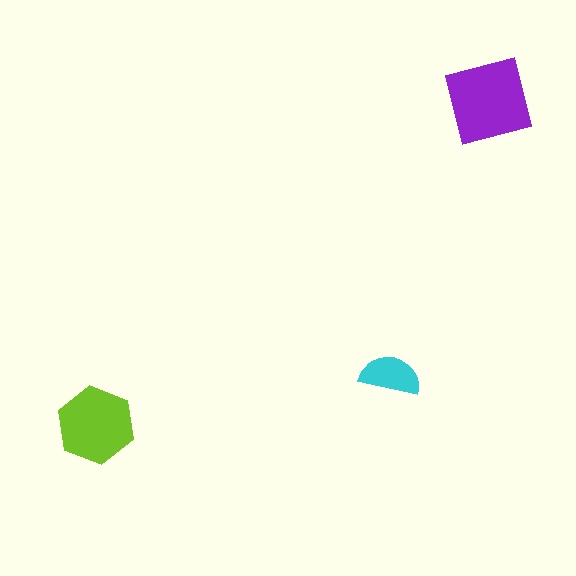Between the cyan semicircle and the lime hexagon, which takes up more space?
The lime hexagon.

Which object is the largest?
The purple square.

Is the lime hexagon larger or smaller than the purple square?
Smaller.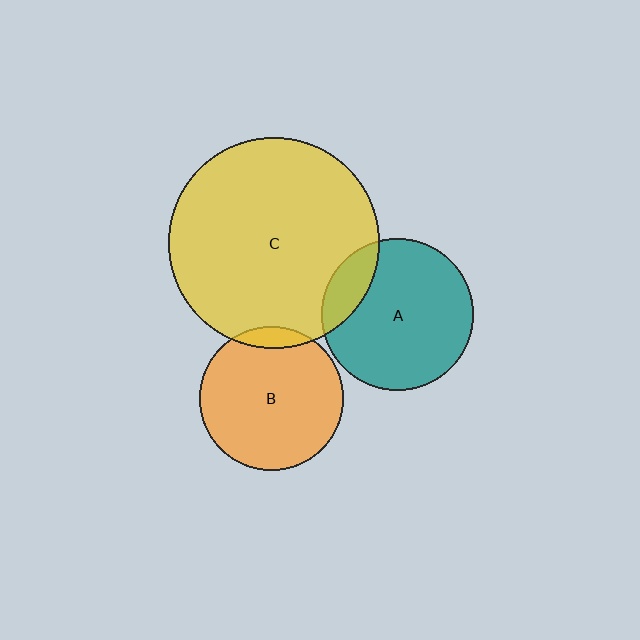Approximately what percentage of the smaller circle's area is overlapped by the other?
Approximately 15%.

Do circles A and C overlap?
Yes.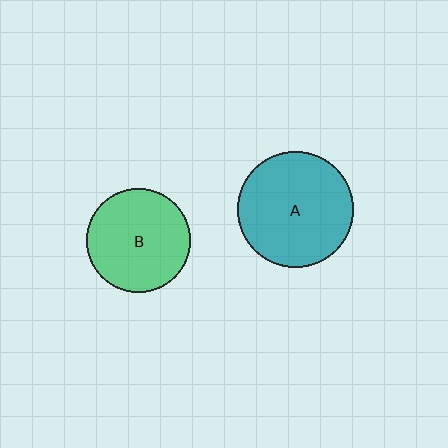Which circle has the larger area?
Circle A (teal).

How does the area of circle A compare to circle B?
Approximately 1.3 times.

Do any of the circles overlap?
No, none of the circles overlap.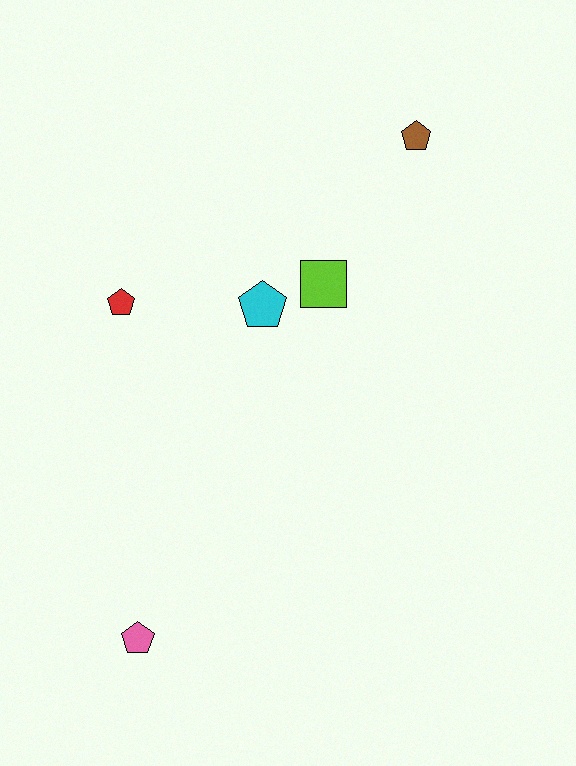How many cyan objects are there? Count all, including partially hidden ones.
There is 1 cyan object.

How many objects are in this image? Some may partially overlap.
There are 5 objects.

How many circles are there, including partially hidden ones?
There are no circles.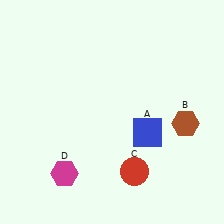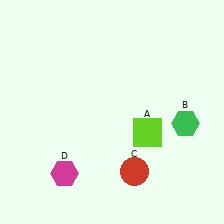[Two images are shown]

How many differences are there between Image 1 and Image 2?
There are 2 differences between the two images.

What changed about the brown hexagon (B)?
In Image 1, B is brown. In Image 2, it changed to green.